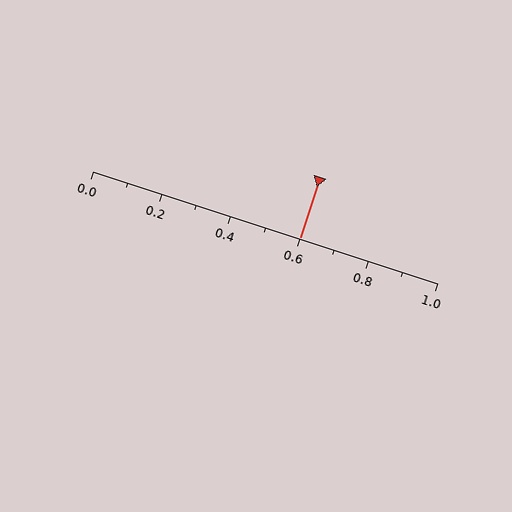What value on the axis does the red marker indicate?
The marker indicates approximately 0.6.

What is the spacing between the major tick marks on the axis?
The major ticks are spaced 0.2 apart.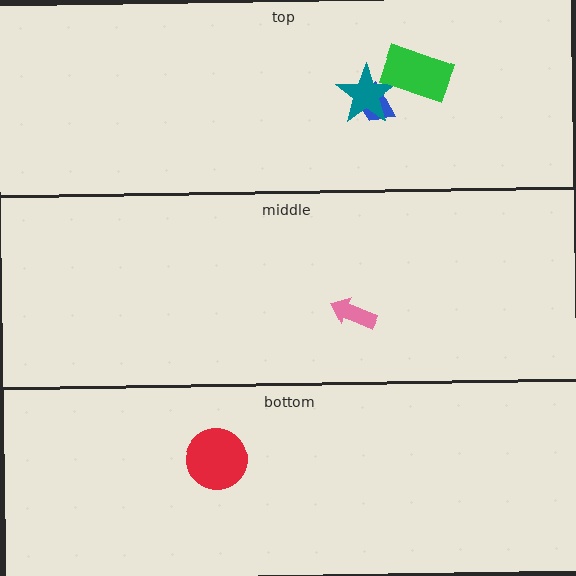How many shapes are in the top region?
3.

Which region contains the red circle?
The bottom region.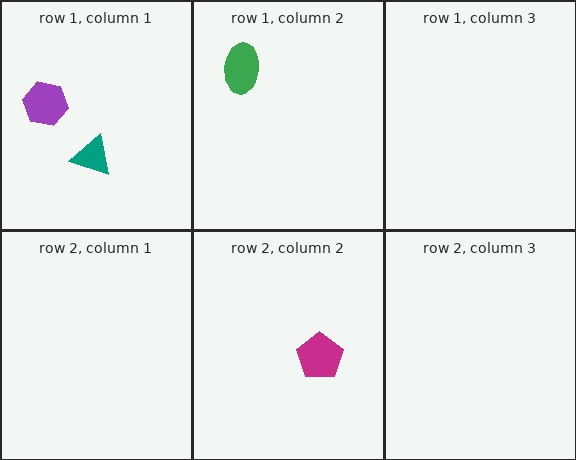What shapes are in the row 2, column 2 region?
The magenta pentagon.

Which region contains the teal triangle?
The row 1, column 1 region.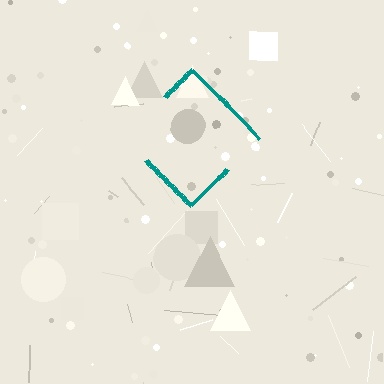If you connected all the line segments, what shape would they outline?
They would outline a diamond.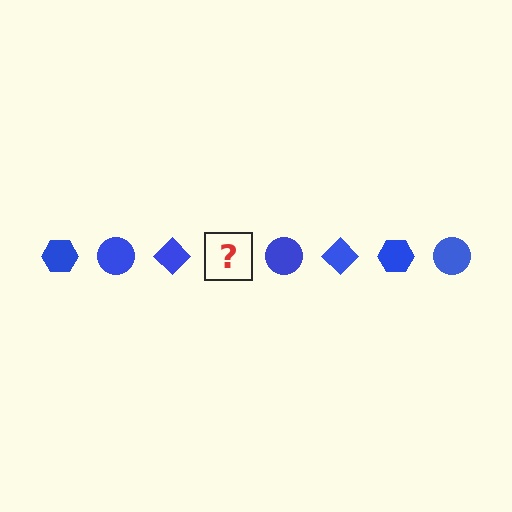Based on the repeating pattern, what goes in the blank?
The blank should be a blue hexagon.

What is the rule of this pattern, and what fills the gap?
The rule is that the pattern cycles through hexagon, circle, diamond shapes in blue. The gap should be filled with a blue hexagon.